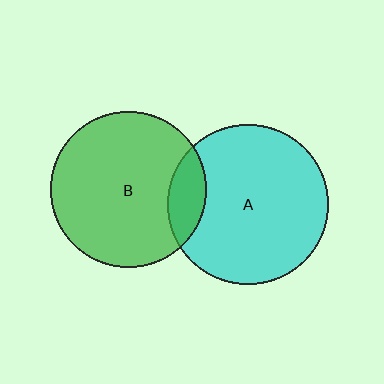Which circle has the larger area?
Circle A (cyan).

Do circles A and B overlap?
Yes.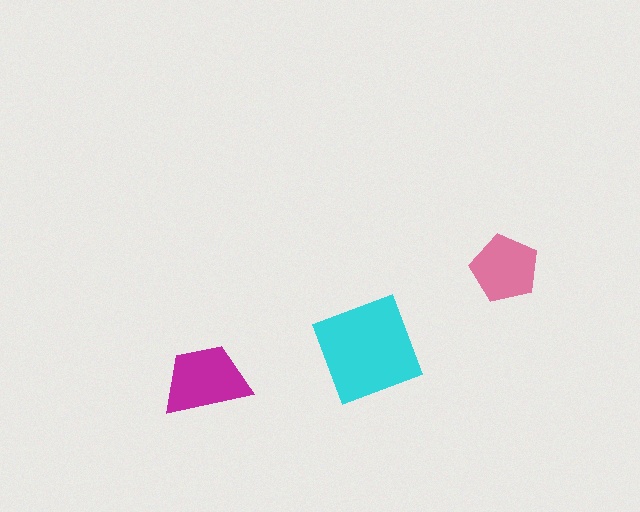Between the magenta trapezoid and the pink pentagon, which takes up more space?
The magenta trapezoid.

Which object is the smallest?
The pink pentagon.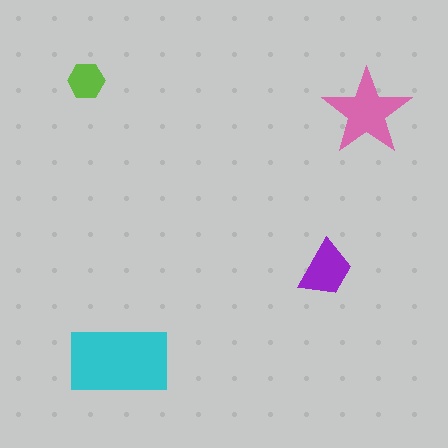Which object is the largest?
The cyan rectangle.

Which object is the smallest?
The lime hexagon.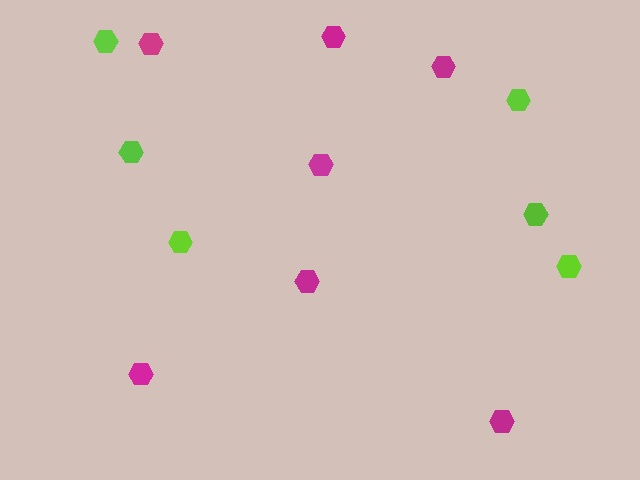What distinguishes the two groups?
There are 2 groups: one group of magenta hexagons (7) and one group of lime hexagons (6).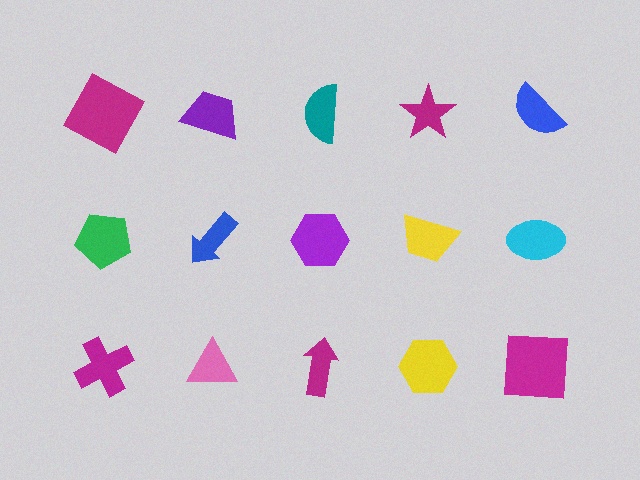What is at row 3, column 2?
A pink triangle.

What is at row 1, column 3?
A teal semicircle.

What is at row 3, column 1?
A magenta cross.